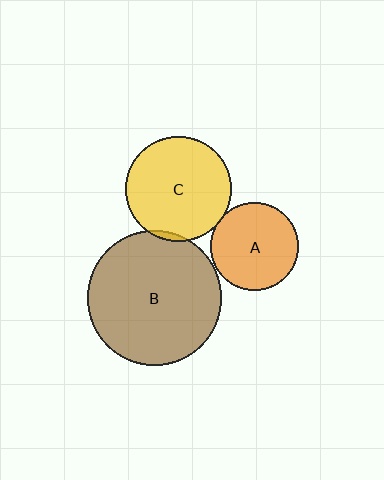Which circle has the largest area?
Circle B (brown).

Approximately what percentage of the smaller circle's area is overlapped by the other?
Approximately 5%.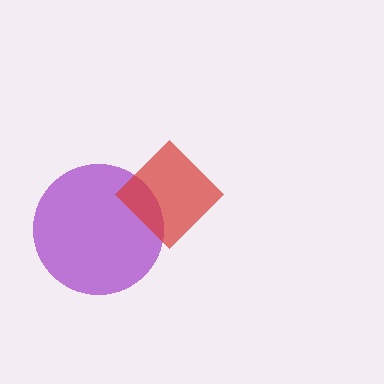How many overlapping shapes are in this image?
There are 2 overlapping shapes in the image.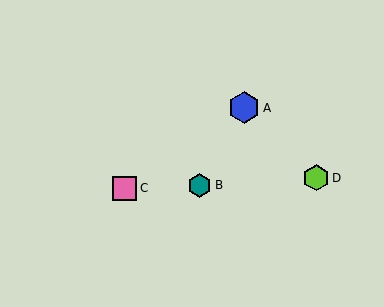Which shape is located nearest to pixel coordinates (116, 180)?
The pink square (labeled C) at (125, 188) is nearest to that location.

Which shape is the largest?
The blue hexagon (labeled A) is the largest.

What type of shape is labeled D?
Shape D is a lime hexagon.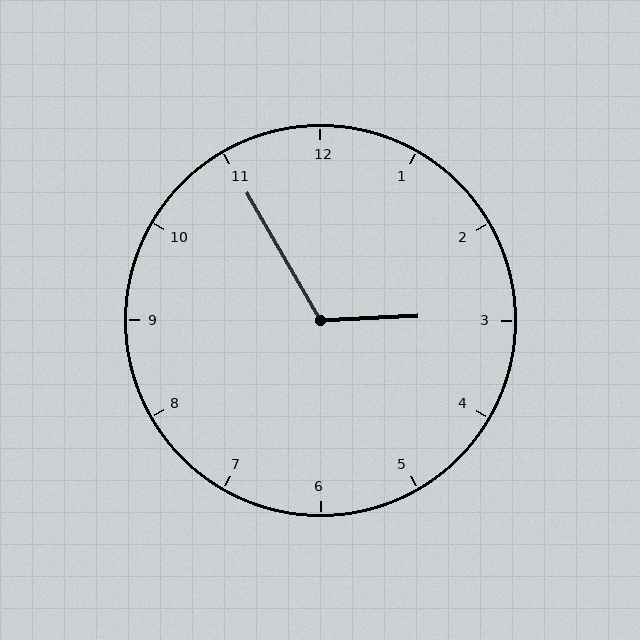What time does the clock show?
2:55.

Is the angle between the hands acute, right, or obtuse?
It is obtuse.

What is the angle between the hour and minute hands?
Approximately 118 degrees.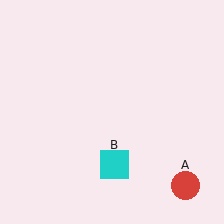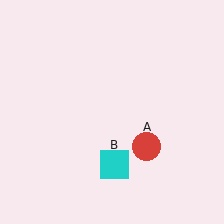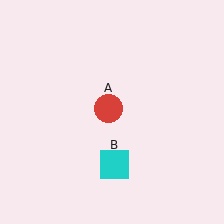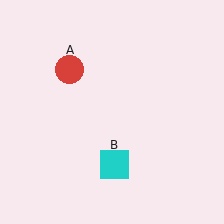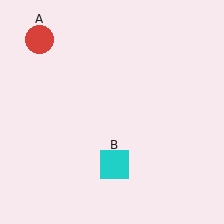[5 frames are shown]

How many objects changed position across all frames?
1 object changed position: red circle (object A).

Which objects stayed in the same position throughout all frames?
Cyan square (object B) remained stationary.